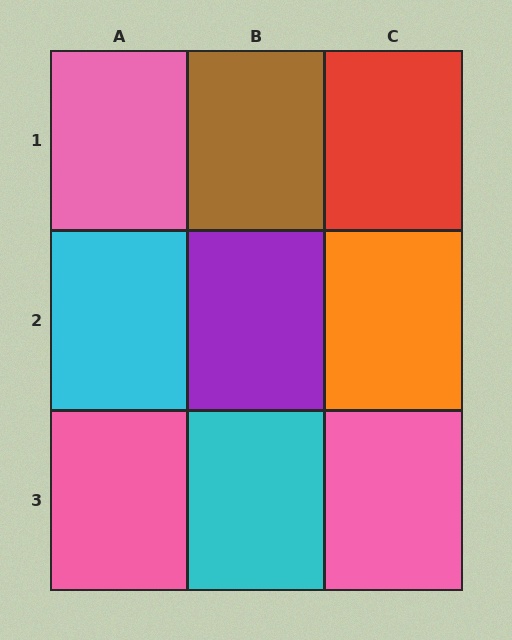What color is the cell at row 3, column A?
Pink.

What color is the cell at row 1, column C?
Red.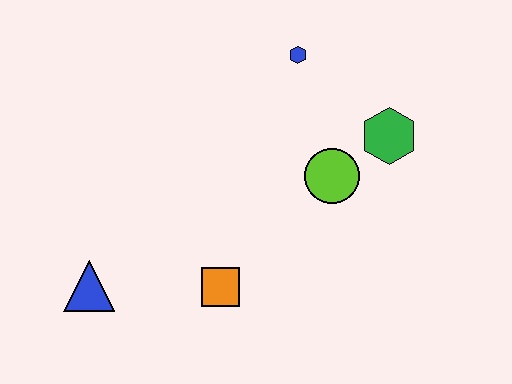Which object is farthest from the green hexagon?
The blue triangle is farthest from the green hexagon.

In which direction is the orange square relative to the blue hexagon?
The orange square is below the blue hexagon.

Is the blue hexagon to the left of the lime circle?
Yes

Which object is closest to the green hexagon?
The lime circle is closest to the green hexagon.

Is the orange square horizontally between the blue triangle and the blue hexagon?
Yes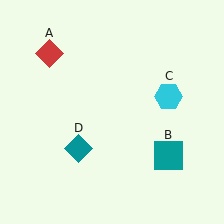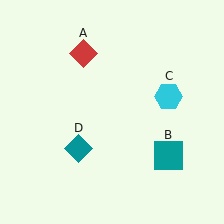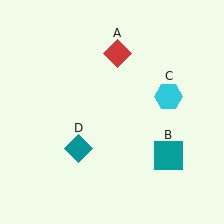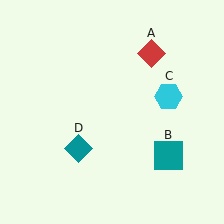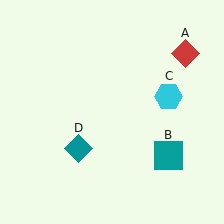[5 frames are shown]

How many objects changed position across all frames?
1 object changed position: red diamond (object A).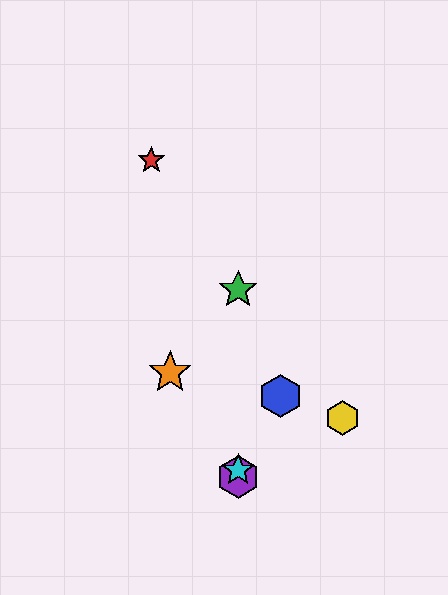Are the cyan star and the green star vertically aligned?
Yes, both are at x≈238.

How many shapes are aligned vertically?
3 shapes (the green star, the purple hexagon, the cyan star) are aligned vertically.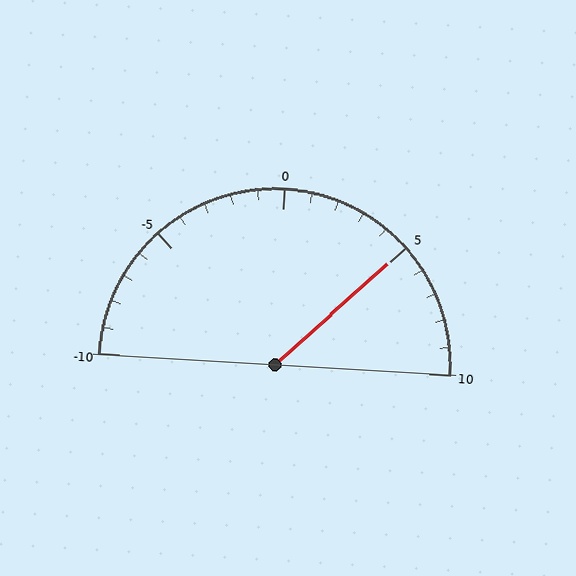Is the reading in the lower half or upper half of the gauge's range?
The reading is in the upper half of the range (-10 to 10).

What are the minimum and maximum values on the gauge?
The gauge ranges from -10 to 10.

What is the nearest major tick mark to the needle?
The nearest major tick mark is 5.